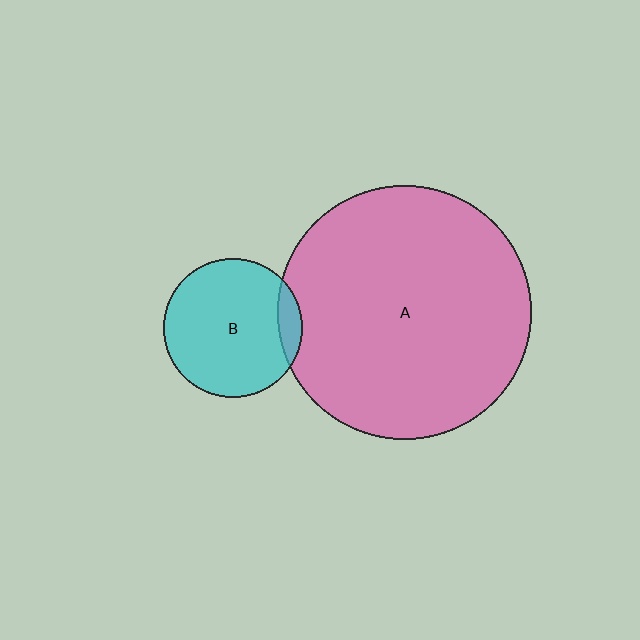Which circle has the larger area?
Circle A (pink).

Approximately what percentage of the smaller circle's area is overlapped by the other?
Approximately 10%.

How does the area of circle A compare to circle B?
Approximately 3.3 times.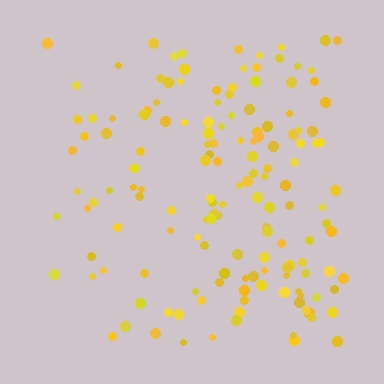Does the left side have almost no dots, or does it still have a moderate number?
Still a moderate number, just noticeably fewer than the right.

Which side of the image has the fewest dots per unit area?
The left.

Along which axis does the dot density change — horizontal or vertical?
Horizontal.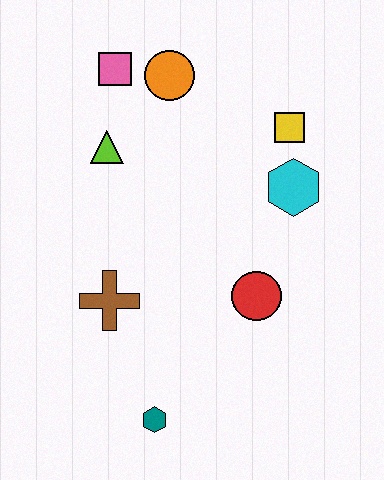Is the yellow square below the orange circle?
Yes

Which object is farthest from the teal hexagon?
The pink square is farthest from the teal hexagon.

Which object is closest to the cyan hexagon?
The yellow square is closest to the cyan hexagon.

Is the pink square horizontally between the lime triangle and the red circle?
Yes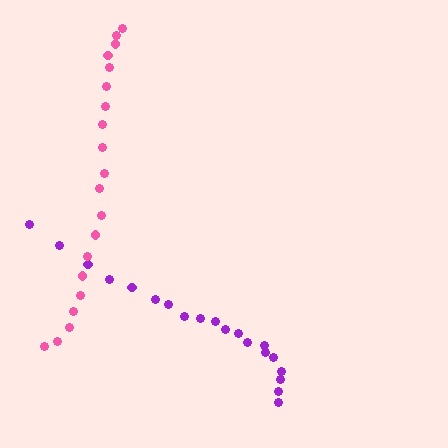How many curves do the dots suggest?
There are 2 distinct paths.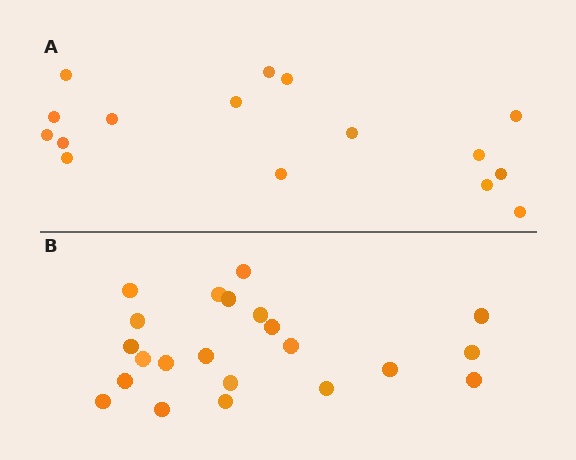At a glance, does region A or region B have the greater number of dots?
Region B (the bottom region) has more dots.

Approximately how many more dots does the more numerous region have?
Region B has about 6 more dots than region A.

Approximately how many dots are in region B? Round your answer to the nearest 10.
About 20 dots. (The exact count is 22, which rounds to 20.)